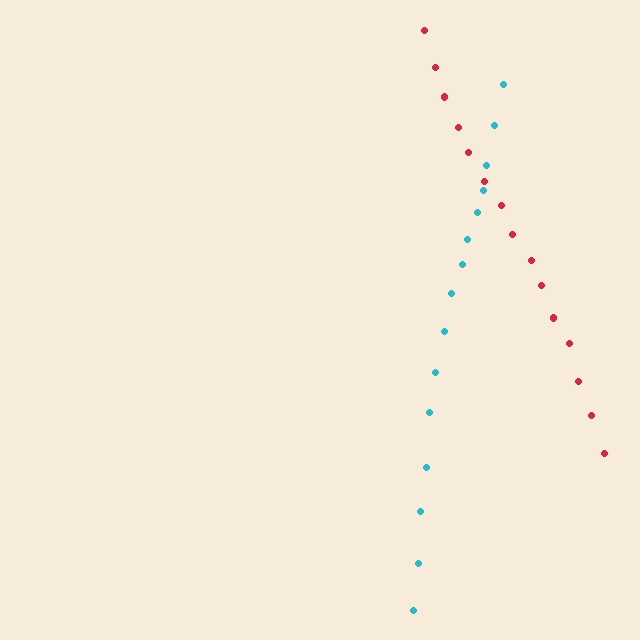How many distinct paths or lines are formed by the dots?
There are 2 distinct paths.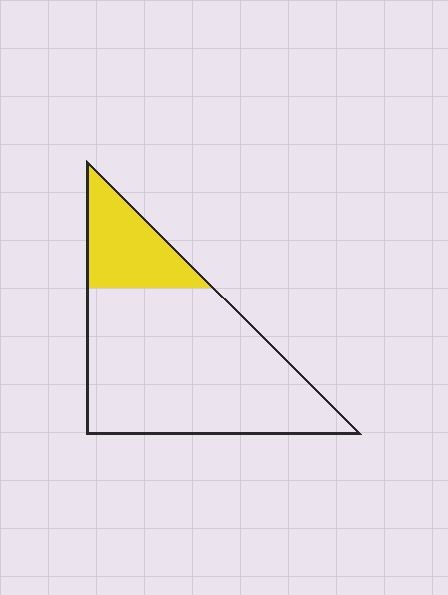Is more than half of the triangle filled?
No.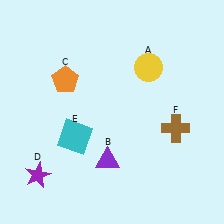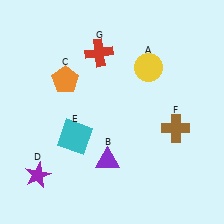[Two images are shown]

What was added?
A red cross (G) was added in Image 2.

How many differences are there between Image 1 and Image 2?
There is 1 difference between the two images.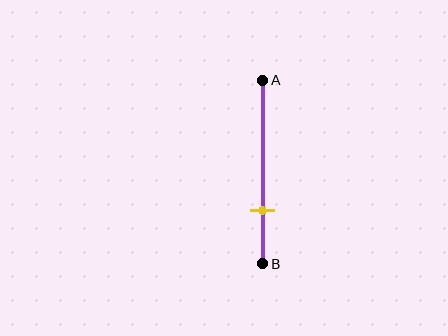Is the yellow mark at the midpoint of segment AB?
No, the mark is at about 70% from A, not at the 50% midpoint.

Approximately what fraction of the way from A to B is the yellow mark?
The yellow mark is approximately 70% of the way from A to B.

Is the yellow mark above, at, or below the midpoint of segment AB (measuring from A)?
The yellow mark is below the midpoint of segment AB.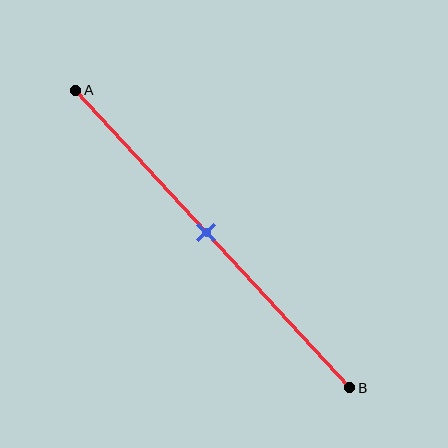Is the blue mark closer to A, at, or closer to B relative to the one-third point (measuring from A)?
The blue mark is closer to point B than the one-third point of segment AB.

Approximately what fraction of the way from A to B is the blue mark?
The blue mark is approximately 50% of the way from A to B.